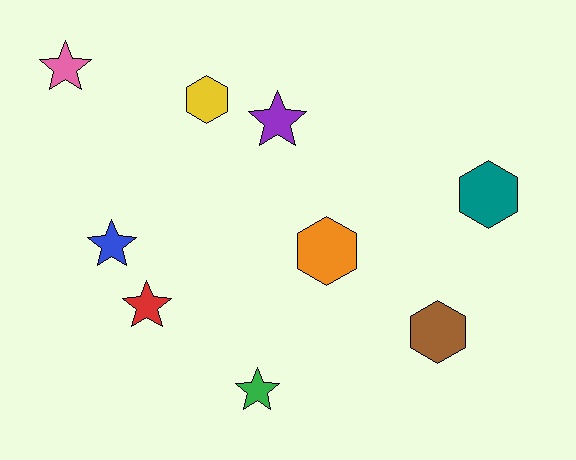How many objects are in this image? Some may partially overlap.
There are 9 objects.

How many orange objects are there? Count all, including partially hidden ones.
There is 1 orange object.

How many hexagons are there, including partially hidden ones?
There are 4 hexagons.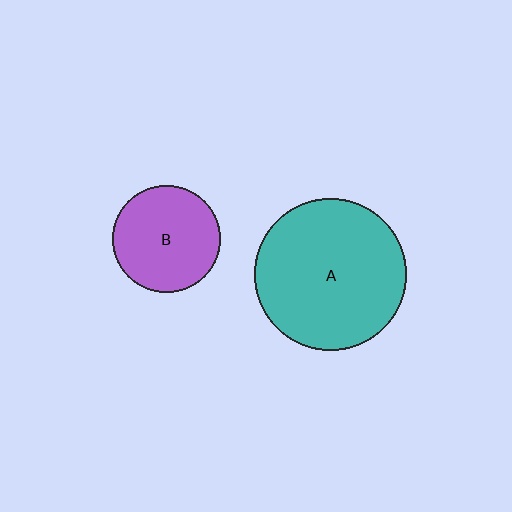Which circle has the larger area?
Circle A (teal).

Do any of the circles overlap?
No, none of the circles overlap.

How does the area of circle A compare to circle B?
Approximately 2.0 times.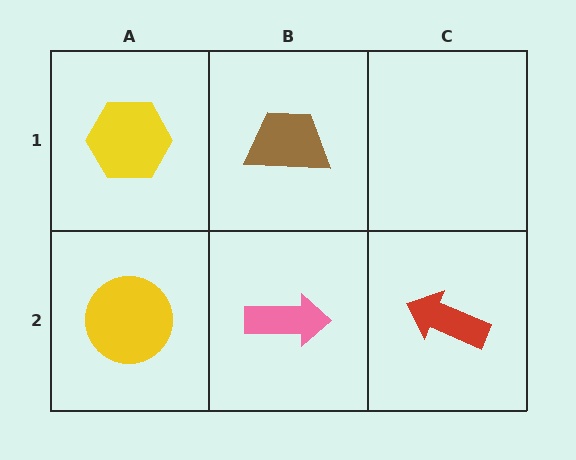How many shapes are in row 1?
2 shapes.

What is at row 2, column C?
A red arrow.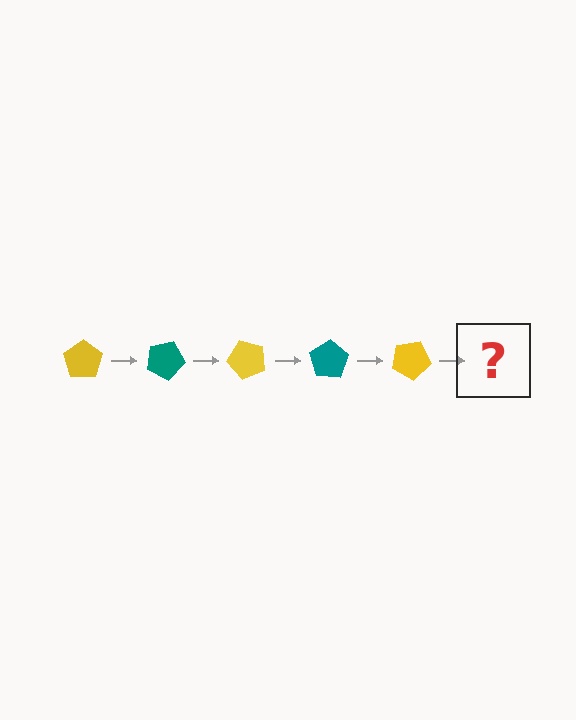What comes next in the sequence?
The next element should be a teal pentagon, rotated 125 degrees from the start.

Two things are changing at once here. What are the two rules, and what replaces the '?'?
The two rules are that it rotates 25 degrees each step and the color cycles through yellow and teal. The '?' should be a teal pentagon, rotated 125 degrees from the start.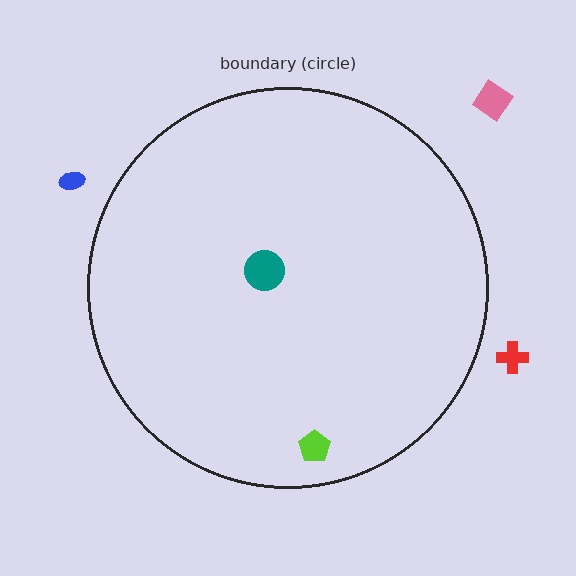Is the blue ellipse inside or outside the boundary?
Outside.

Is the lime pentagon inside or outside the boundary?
Inside.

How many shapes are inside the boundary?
2 inside, 3 outside.